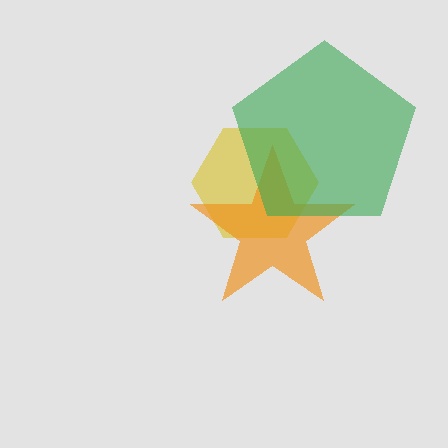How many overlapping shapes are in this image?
There are 3 overlapping shapes in the image.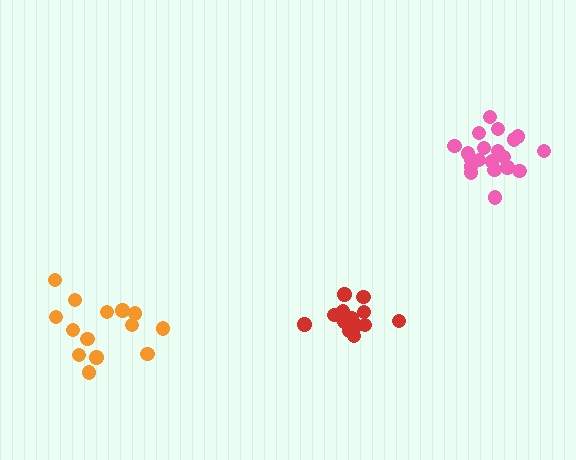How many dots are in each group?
Group 1: 14 dots, Group 2: 14 dots, Group 3: 20 dots (48 total).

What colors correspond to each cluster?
The clusters are colored: red, orange, pink.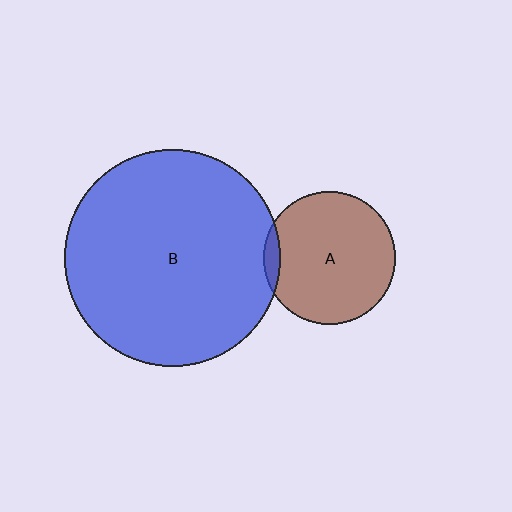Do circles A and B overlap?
Yes.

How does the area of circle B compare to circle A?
Approximately 2.7 times.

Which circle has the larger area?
Circle B (blue).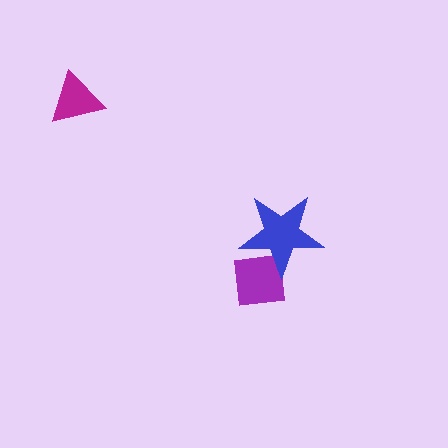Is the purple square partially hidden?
Yes, it is partially covered by another shape.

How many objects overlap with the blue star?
1 object overlaps with the blue star.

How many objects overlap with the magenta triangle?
0 objects overlap with the magenta triangle.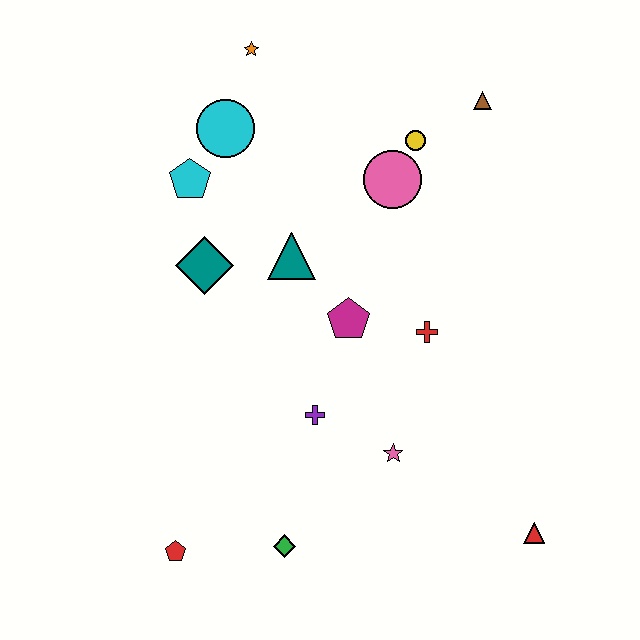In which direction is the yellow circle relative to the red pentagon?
The yellow circle is above the red pentagon.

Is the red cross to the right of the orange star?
Yes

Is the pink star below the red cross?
Yes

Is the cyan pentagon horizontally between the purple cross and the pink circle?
No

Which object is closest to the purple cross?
The pink star is closest to the purple cross.